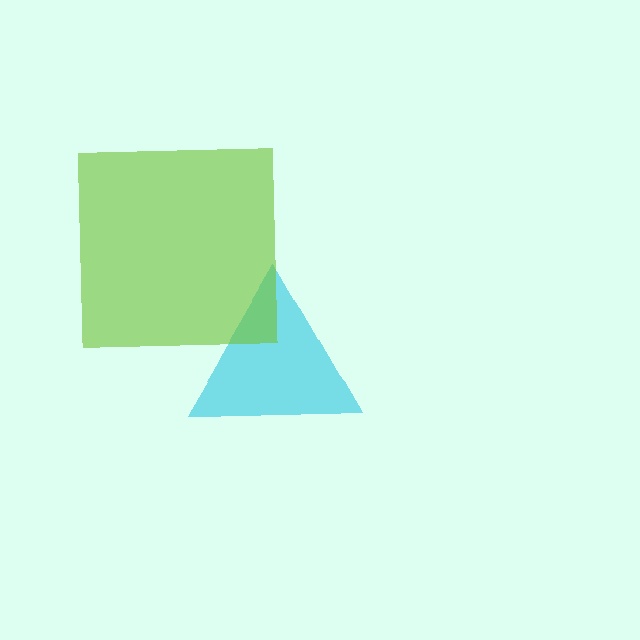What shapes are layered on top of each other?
The layered shapes are: a cyan triangle, a lime square.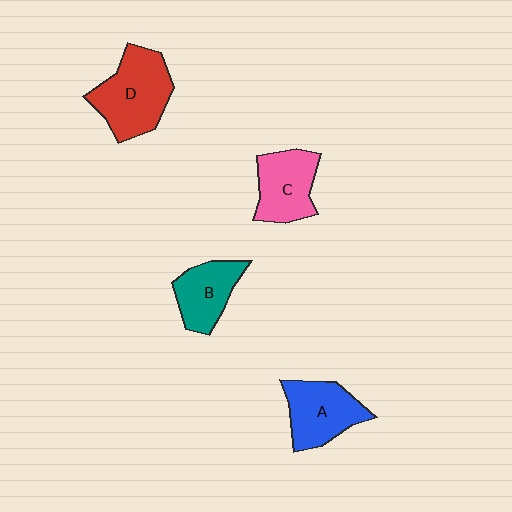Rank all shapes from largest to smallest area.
From largest to smallest: D (red), A (blue), C (pink), B (teal).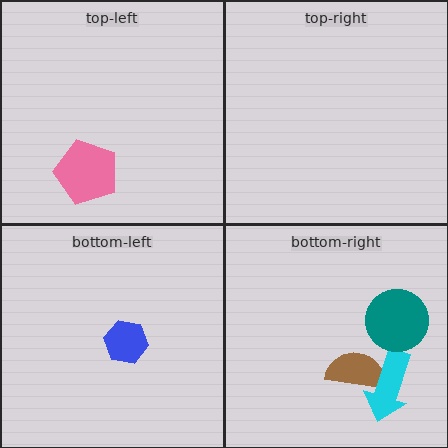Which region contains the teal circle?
The bottom-right region.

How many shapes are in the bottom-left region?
1.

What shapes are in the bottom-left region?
The blue hexagon.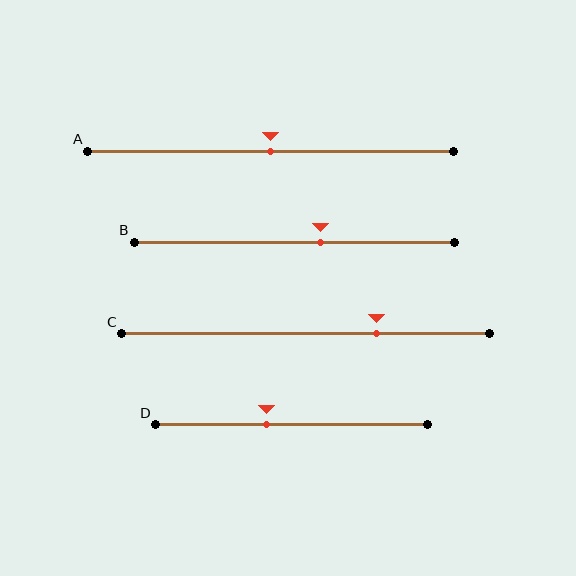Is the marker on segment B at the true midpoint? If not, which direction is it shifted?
No, the marker on segment B is shifted to the right by about 8% of the segment length.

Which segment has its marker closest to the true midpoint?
Segment A has its marker closest to the true midpoint.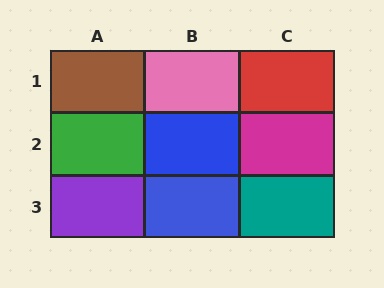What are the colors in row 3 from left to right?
Purple, blue, teal.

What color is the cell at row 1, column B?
Pink.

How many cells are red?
1 cell is red.